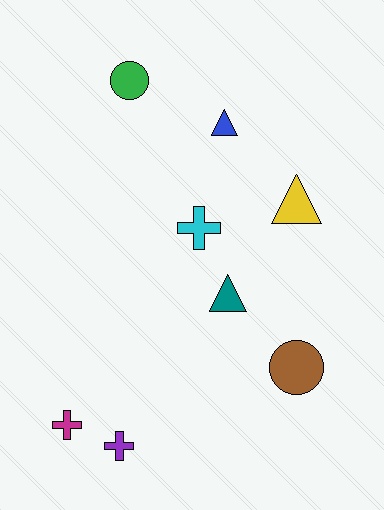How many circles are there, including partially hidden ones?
There are 2 circles.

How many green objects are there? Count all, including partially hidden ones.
There is 1 green object.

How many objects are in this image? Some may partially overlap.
There are 8 objects.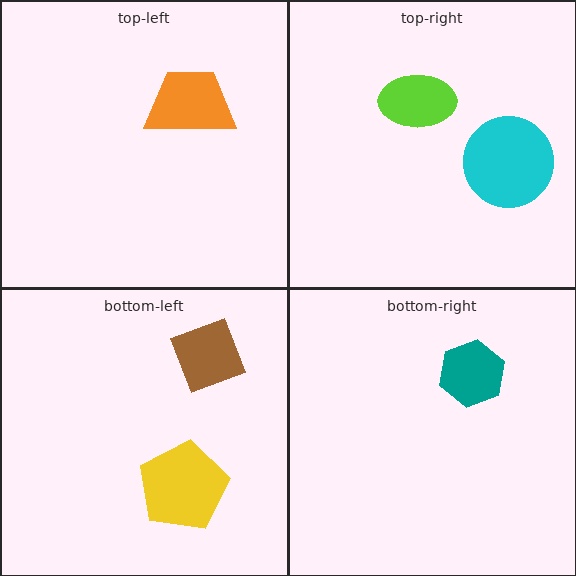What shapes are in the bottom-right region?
The teal hexagon.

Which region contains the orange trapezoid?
The top-left region.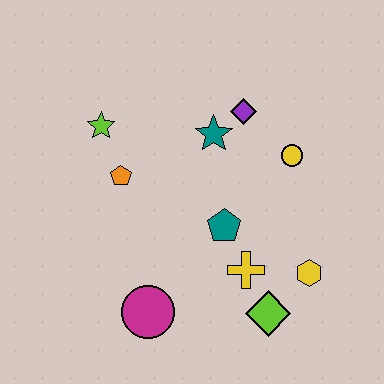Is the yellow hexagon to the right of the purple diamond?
Yes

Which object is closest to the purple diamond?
The teal star is closest to the purple diamond.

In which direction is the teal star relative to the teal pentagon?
The teal star is above the teal pentagon.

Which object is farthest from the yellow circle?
The magenta circle is farthest from the yellow circle.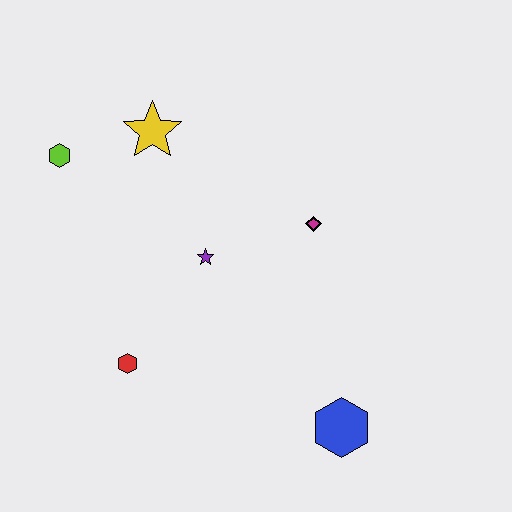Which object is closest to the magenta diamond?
The purple star is closest to the magenta diamond.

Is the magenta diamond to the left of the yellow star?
No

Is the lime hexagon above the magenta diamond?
Yes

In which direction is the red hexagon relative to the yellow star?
The red hexagon is below the yellow star.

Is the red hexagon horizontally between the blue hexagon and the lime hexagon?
Yes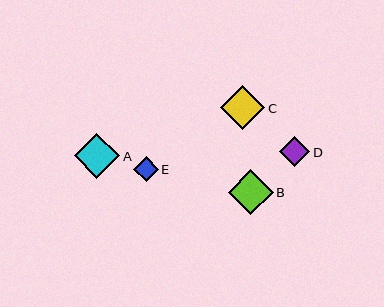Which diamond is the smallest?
Diamond E is the smallest with a size of approximately 25 pixels.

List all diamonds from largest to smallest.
From largest to smallest: A, B, C, D, E.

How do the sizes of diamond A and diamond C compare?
Diamond A and diamond C are approximately the same size.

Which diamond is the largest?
Diamond A is the largest with a size of approximately 45 pixels.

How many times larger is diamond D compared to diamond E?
Diamond D is approximately 1.2 times the size of diamond E.